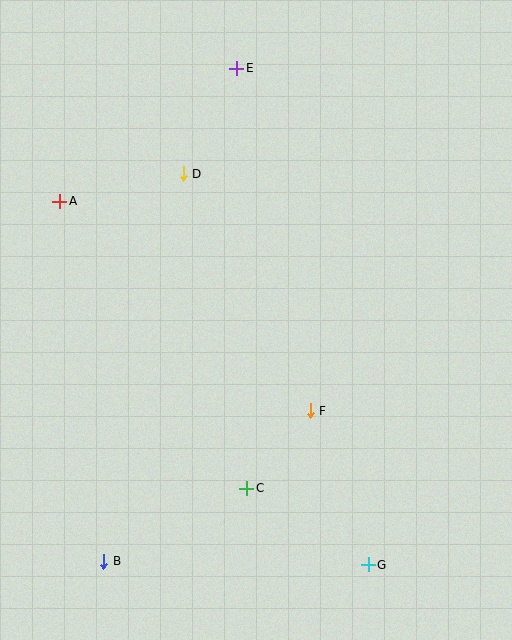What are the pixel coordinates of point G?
Point G is at (368, 565).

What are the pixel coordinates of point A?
Point A is at (60, 201).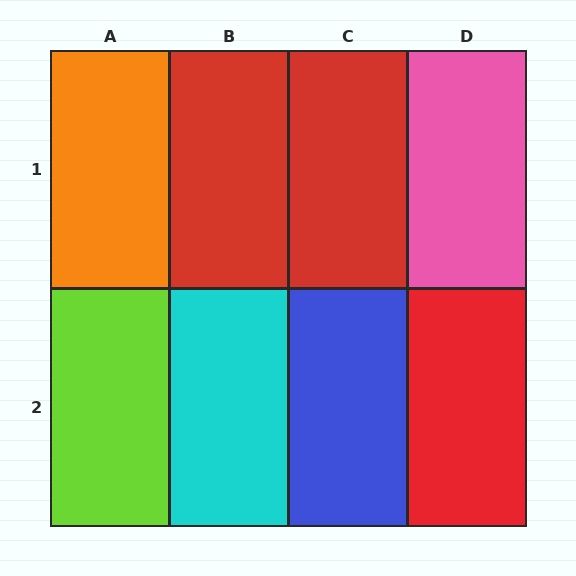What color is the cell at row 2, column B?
Cyan.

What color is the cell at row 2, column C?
Blue.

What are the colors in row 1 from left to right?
Orange, red, red, pink.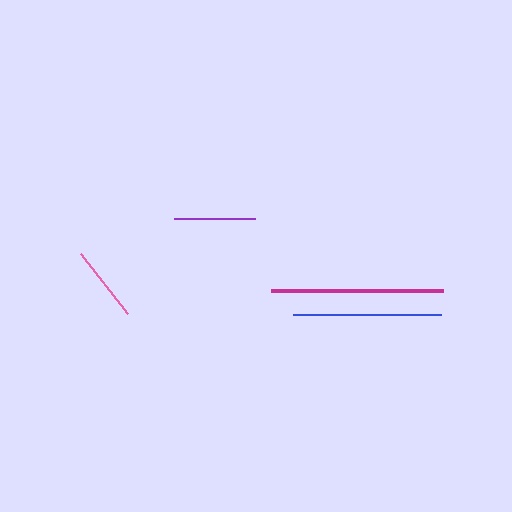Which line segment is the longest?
The magenta line is the longest at approximately 172 pixels.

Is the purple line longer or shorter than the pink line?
The purple line is longer than the pink line.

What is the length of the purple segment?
The purple segment is approximately 81 pixels long.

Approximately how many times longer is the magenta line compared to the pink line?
The magenta line is approximately 2.2 times the length of the pink line.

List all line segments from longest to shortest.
From longest to shortest: magenta, blue, purple, pink.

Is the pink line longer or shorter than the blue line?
The blue line is longer than the pink line.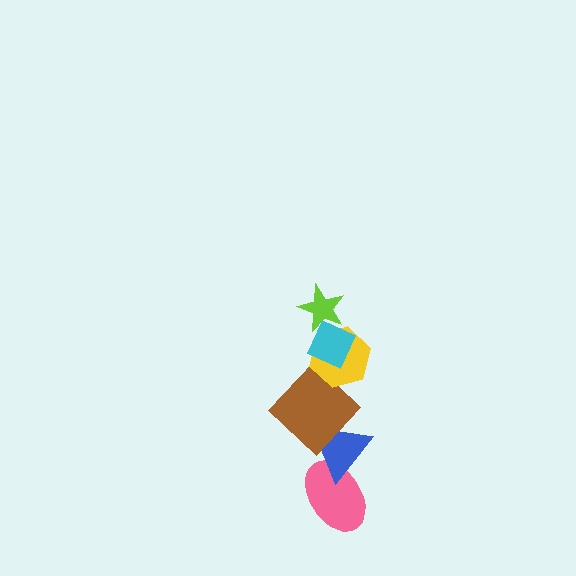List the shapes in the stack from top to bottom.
From top to bottom: the lime star, the cyan diamond, the yellow hexagon, the brown diamond, the blue triangle, the pink ellipse.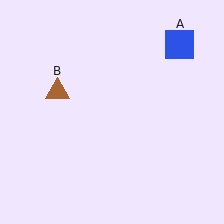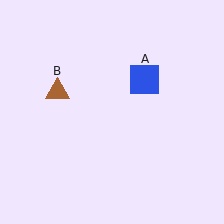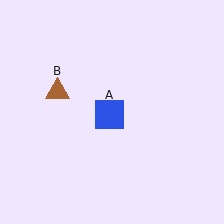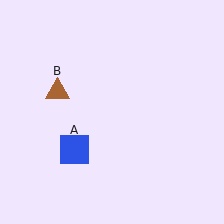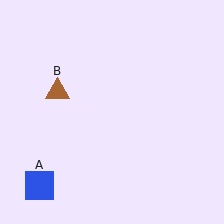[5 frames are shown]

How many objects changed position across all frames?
1 object changed position: blue square (object A).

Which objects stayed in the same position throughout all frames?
Brown triangle (object B) remained stationary.